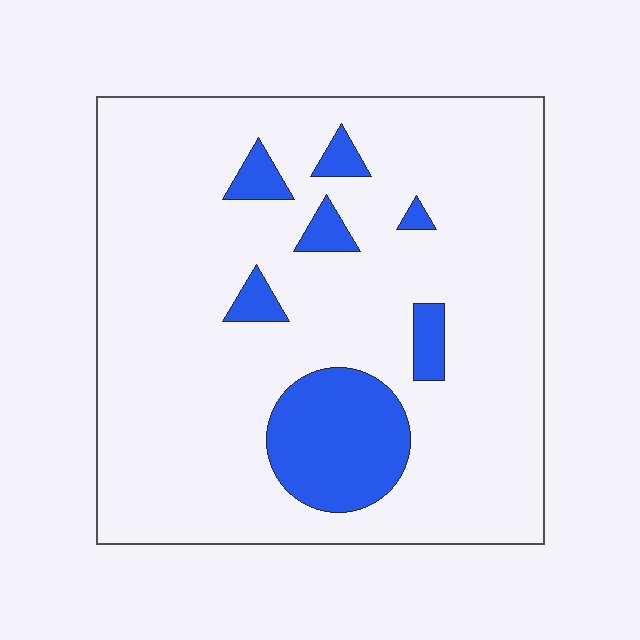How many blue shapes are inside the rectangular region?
7.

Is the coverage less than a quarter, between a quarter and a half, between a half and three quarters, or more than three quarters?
Less than a quarter.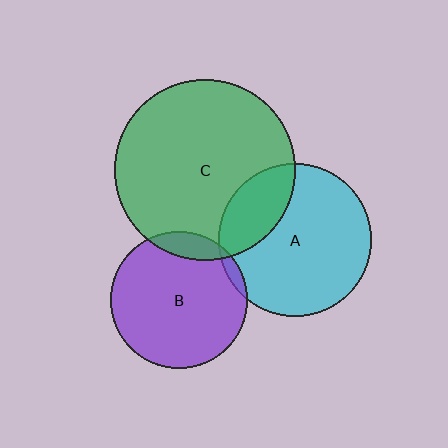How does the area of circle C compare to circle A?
Approximately 1.4 times.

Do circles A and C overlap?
Yes.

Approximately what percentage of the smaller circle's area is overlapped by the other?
Approximately 25%.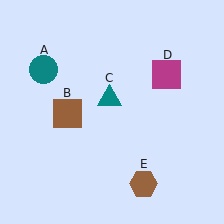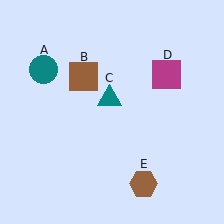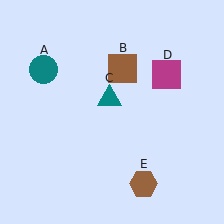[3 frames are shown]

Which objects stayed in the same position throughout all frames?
Teal circle (object A) and teal triangle (object C) and magenta square (object D) and brown hexagon (object E) remained stationary.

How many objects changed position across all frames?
1 object changed position: brown square (object B).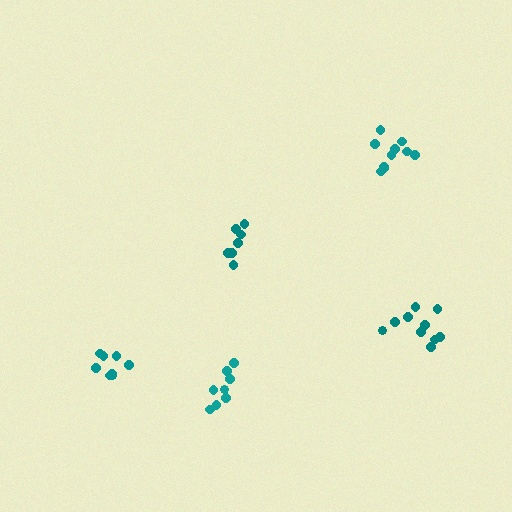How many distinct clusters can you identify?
There are 5 distinct clusters.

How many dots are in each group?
Group 1: 8 dots, Group 2: 10 dots, Group 3: 7 dots, Group 4: 10 dots, Group 5: 8 dots (43 total).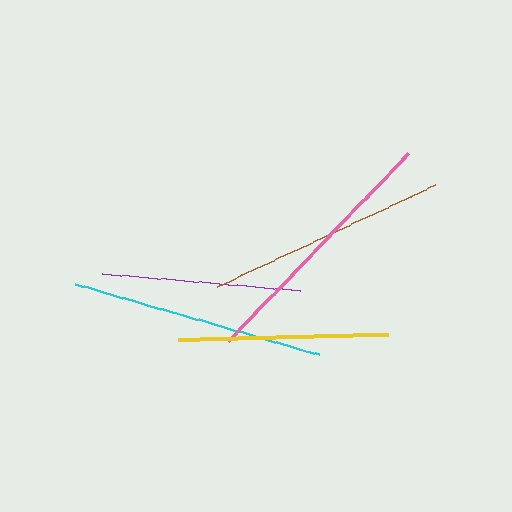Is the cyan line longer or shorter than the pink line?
The pink line is longer than the cyan line.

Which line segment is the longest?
The pink line is the longest at approximately 261 pixels.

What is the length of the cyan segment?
The cyan segment is approximately 254 pixels long.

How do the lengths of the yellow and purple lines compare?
The yellow and purple lines are approximately the same length.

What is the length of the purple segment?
The purple segment is approximately 199 pixels long.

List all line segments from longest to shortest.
From longest to shortest: pink, cyan, brown, yellow, purple.